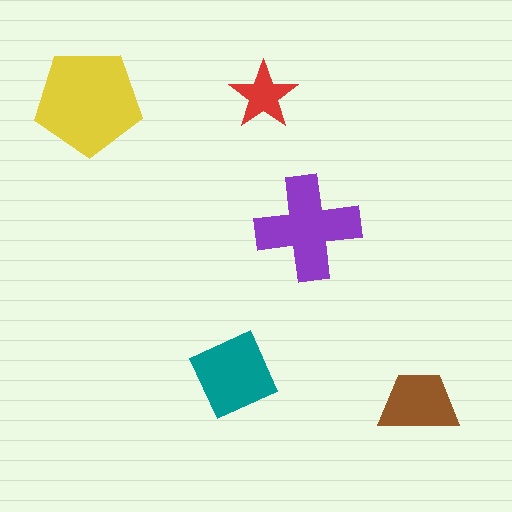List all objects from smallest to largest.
The red star, the brown trapezoid, the teal square, the purple cross, the yellow pentagon.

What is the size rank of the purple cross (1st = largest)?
2nd.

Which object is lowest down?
The brown trapezoid is bottommost.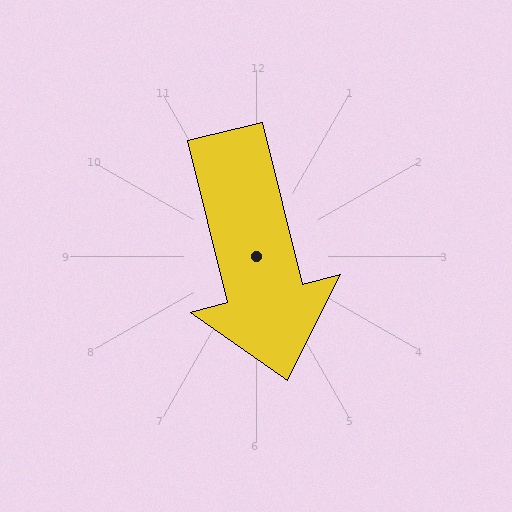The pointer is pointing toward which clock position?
Roughly 6 o'clock.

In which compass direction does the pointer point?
South.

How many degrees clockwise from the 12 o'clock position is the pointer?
Approximately 166 degrees.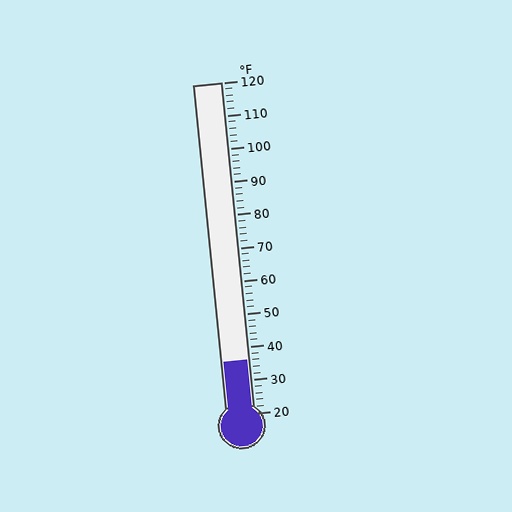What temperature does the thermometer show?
The thermometer shows approximately 36°F.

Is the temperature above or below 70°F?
The temperature is below 70°F.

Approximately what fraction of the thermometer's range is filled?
The thermometer is filled to approximately 15% of its range.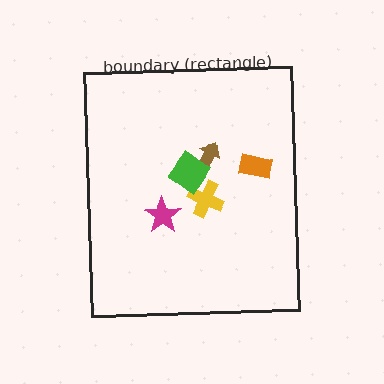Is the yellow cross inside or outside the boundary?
Inside.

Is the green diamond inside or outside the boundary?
Inside.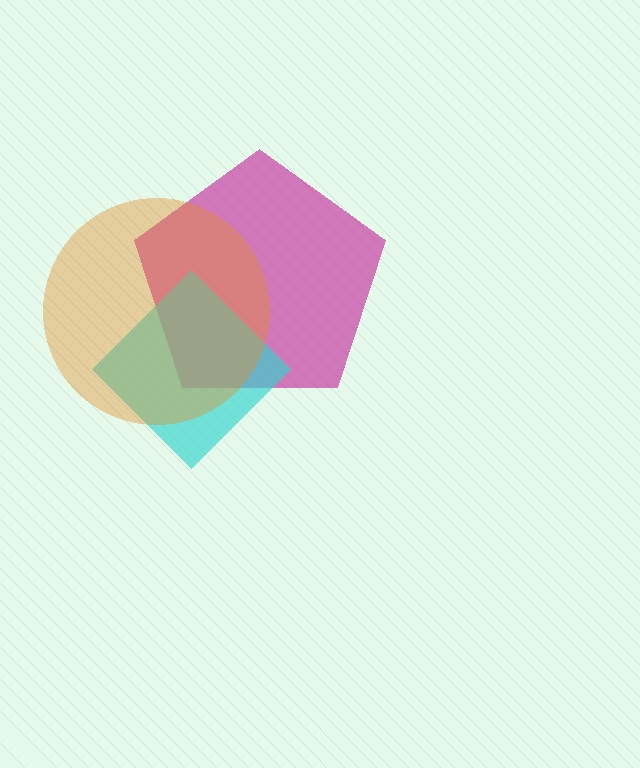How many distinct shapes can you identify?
There are 3 distinct shapes: a magenta pentagon, a cyan diamond, an orange circle.